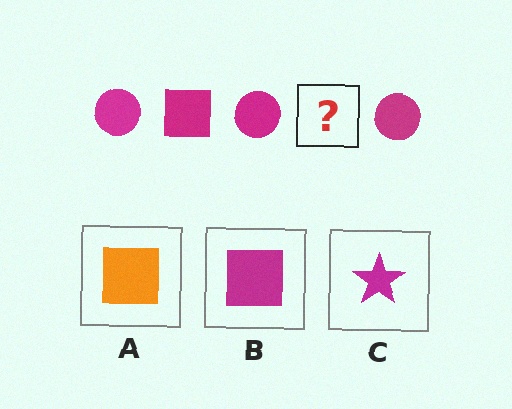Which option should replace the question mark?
Option B.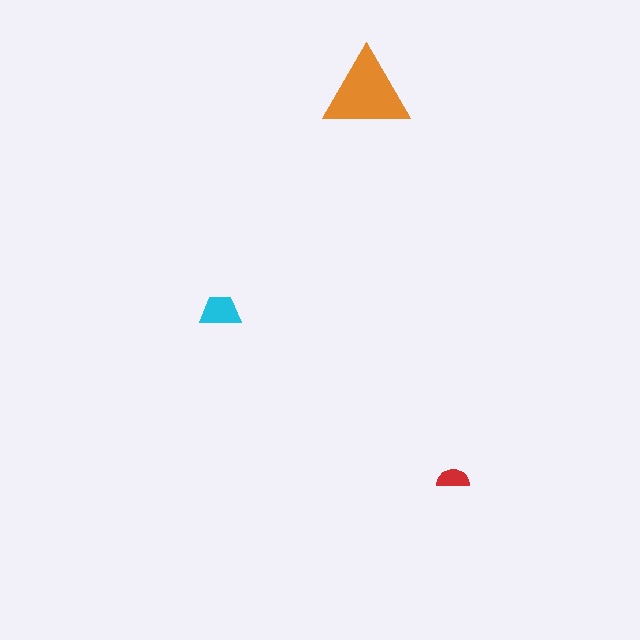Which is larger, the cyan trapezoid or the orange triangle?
The orange triangle.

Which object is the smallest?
The red semicircle.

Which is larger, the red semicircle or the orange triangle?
The orange triangle.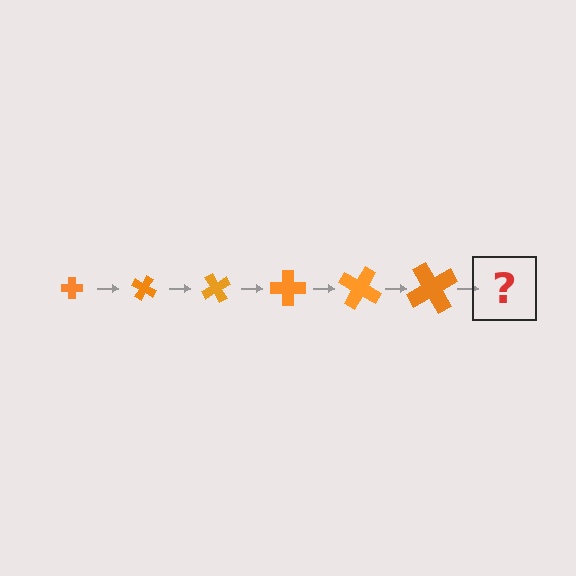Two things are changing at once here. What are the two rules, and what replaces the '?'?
The two rules are that the cross grows larger each step and it rotates 30 degrees each step. The '?' should be a cross, larger than the previous one and rotated 180 degrees from the start.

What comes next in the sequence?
The next element should be a cross, larger than the previous one and rotated 180 degrees from the start.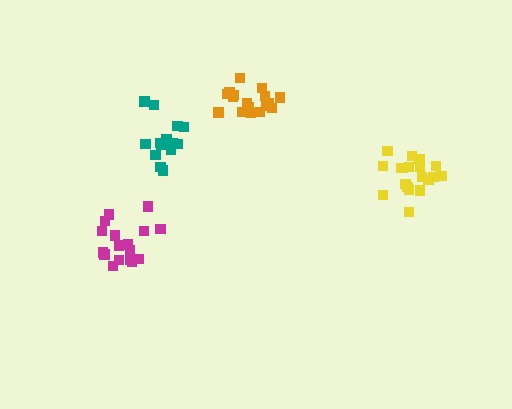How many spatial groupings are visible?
There are 4 spatial groupings.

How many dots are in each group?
Group 1: 17 dots, Group 2: 18 dots, Group 3: 15 dots, Group 4: 19 dots (69 total).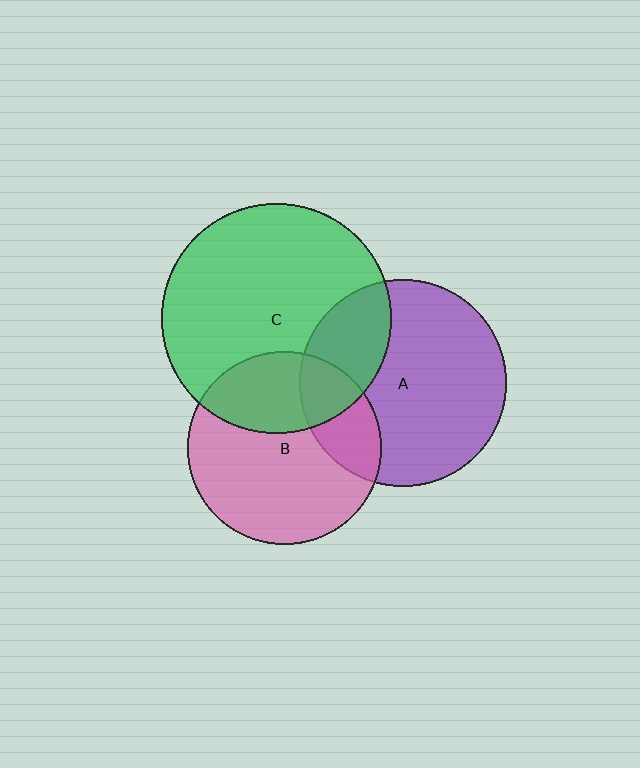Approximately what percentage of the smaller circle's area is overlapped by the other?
Approximately 30%.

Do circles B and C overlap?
Yes.